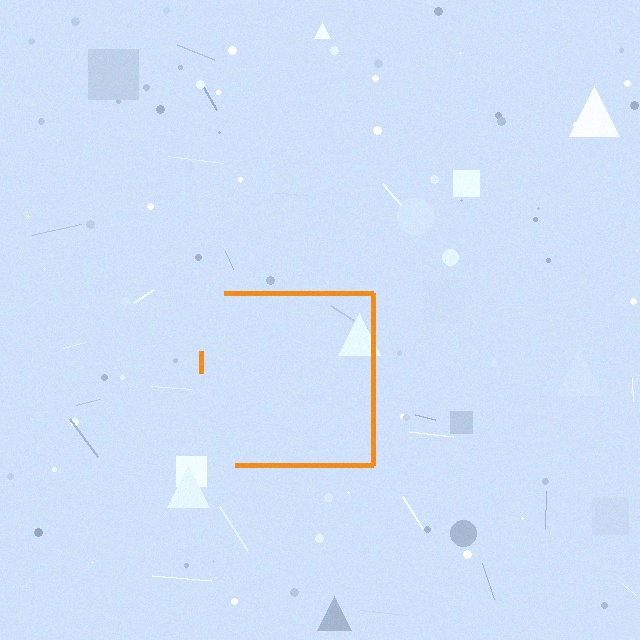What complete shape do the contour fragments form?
The contour fragments form a square.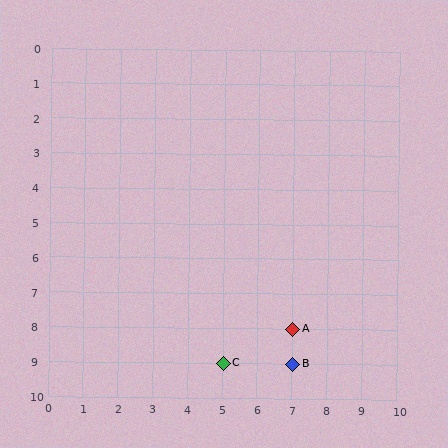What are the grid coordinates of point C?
Point C is at grid coordinates (5, 9).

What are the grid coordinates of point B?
Point B is at grid coordinates (7, 9).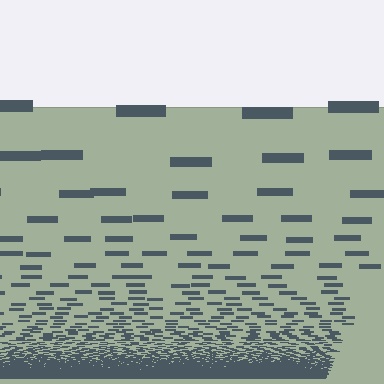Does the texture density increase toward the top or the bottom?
Density increases toward the bottom.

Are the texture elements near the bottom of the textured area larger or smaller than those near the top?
Smaller. The gradient is inverted — elements near the bottom are smaller and denser.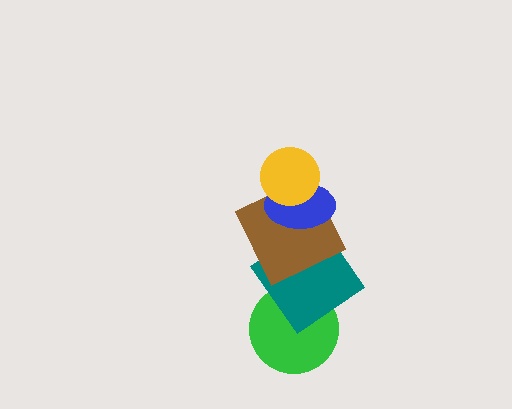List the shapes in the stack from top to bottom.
From top to bottom: the yellow circle, the blue ellipse, the brown square, the teal diamond, the green circle.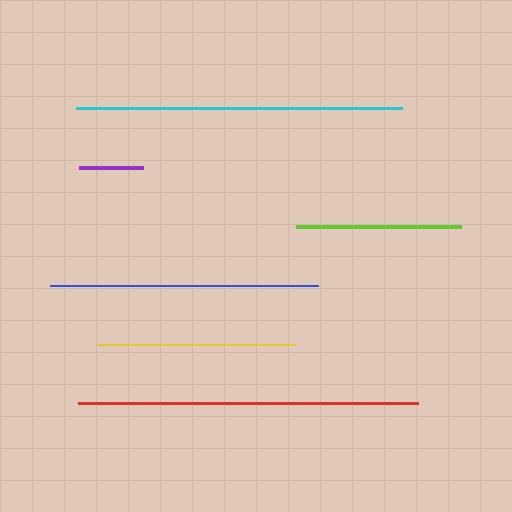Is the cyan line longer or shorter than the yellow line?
The cyan line is longer than the yellow line.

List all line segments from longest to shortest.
From longest to shortest: red, cyan, blue, yellow, lime, purple.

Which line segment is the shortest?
The purple line is the shortest at approximately 65 pixels.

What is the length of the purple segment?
The purple segment is approximately 65 pixels long.